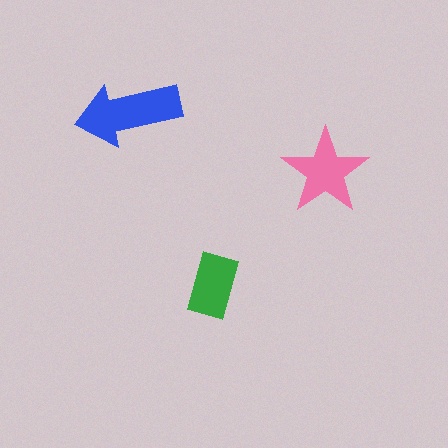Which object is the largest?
The blue arrow.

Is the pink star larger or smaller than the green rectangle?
Larger.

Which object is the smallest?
The green rectangle.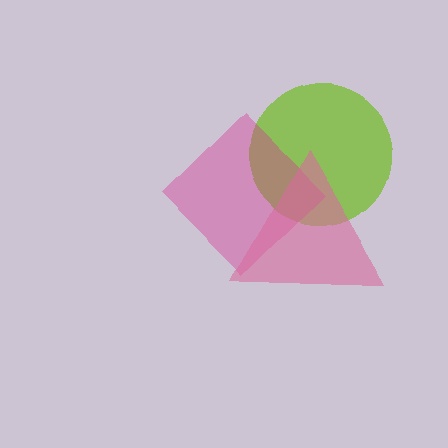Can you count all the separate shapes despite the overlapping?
Yes, there are 3 separate shapes.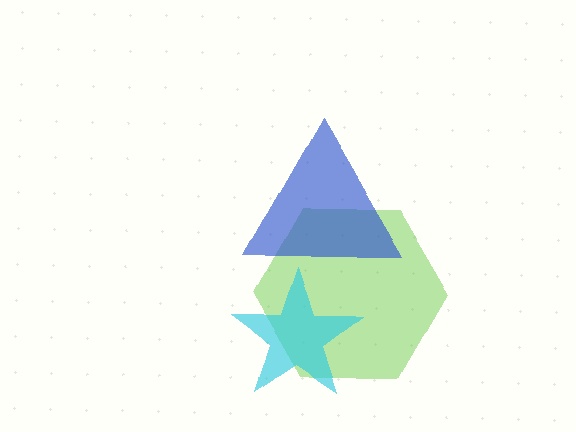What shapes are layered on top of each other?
The layered shapes are: a lime hexagon, a blue triangle, a cyan star.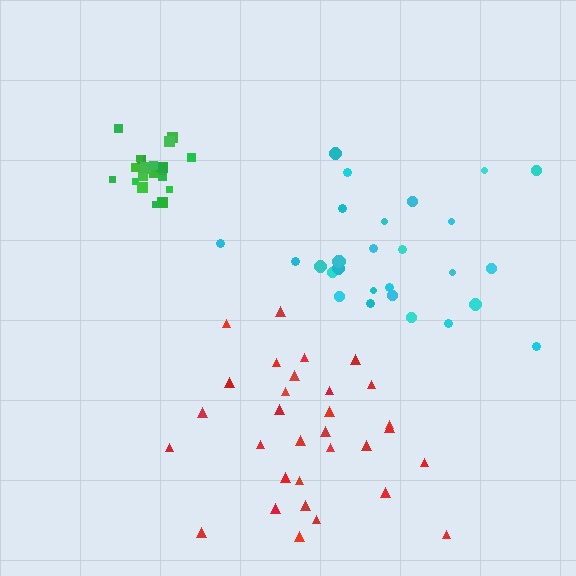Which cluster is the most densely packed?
Green.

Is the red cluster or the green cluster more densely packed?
Green.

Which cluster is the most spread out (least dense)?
Cyan.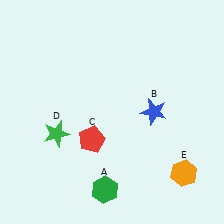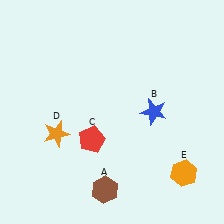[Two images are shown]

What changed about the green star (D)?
In Image 1, D is green. In Image 2, it changed to orange.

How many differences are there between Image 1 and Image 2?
There are 2 differences between the two images.